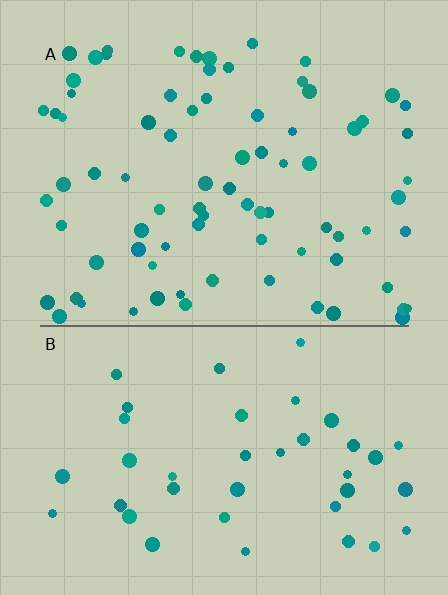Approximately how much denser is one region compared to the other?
Approximately 2.0× — region A over region B.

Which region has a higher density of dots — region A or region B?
A (the top).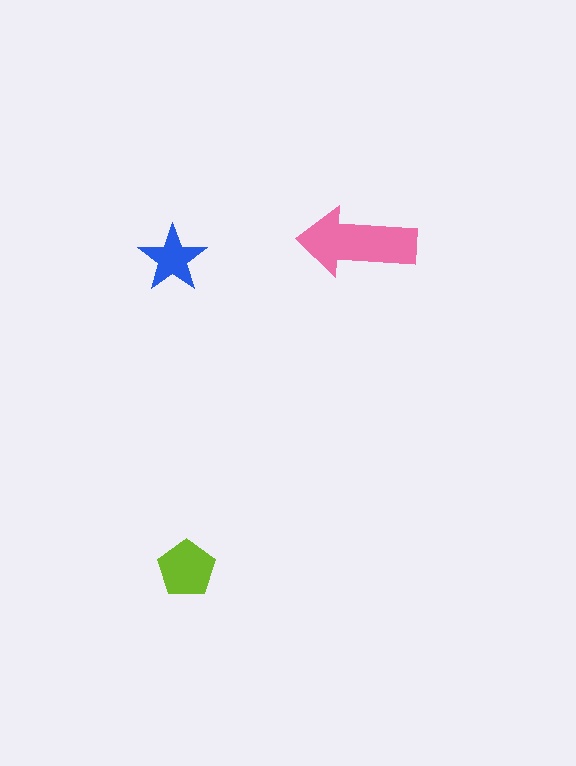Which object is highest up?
The pink arrow is topmost.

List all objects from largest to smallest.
The pink arrow, the lime pentagon, the blue star.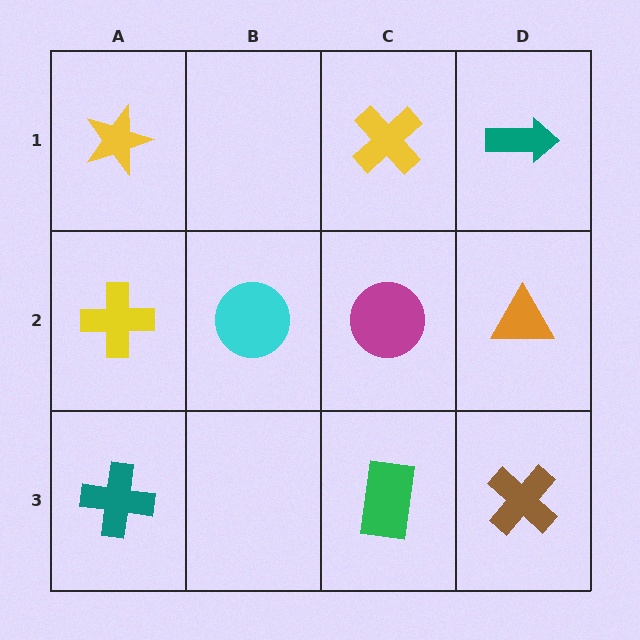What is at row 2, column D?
An orange triangle.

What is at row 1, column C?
A yellow cross.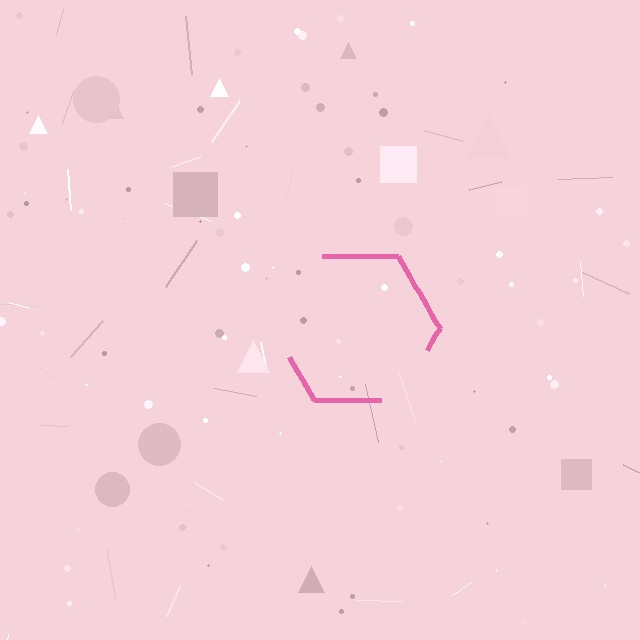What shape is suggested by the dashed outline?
The dashed outline suggests a hexagon.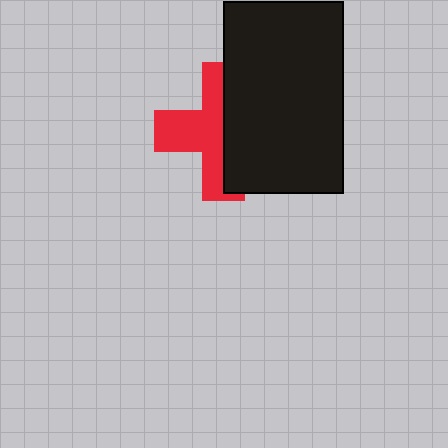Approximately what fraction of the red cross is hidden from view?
Roughly 48% of the red cross is hidden behind the black rectangle.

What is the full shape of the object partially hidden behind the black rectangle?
The partially hidden object is a red cross.